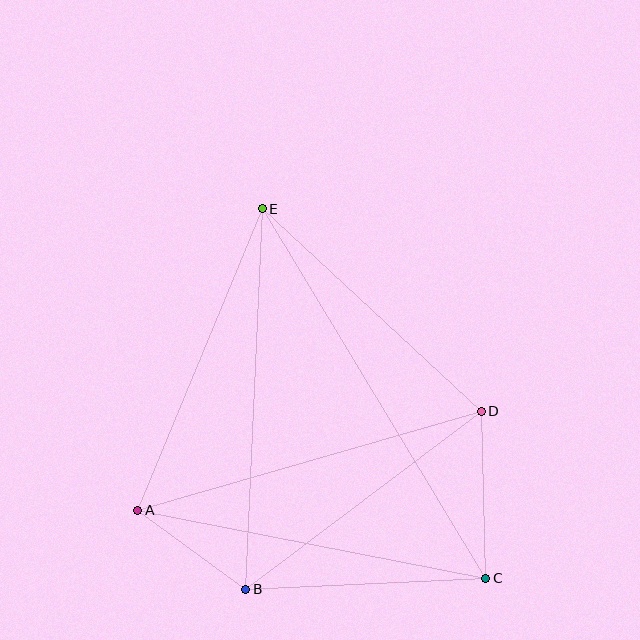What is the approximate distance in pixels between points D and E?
The distance between D and E is approximately 299 pixels.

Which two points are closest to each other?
Points A and B are closest to each other.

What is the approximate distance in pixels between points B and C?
The distance between B and C is approximately 241 pixels.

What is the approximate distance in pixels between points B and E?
The distance between B and E is approximately 381 pixels.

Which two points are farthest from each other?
Points C and E are farthest from each other.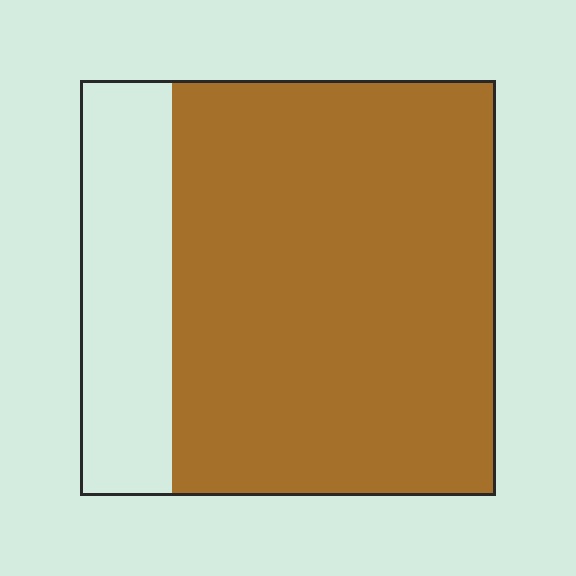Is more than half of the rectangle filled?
Yes.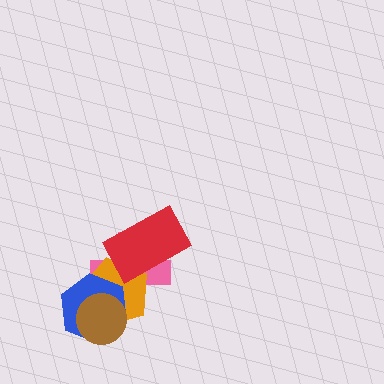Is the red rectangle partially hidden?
No, no other shape covers it.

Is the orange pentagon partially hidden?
Yes, it is partially covered by another shape.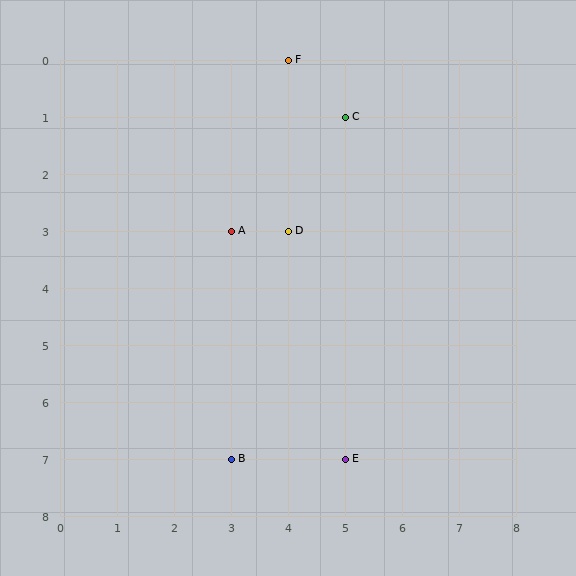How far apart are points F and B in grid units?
Points F and B are 1 column and 7 rows apart (about 7.1 grid units diagonally).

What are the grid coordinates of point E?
Point E is at grid coordinates (5, 7).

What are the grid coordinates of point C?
Point C is at grid coordinates (5, 1).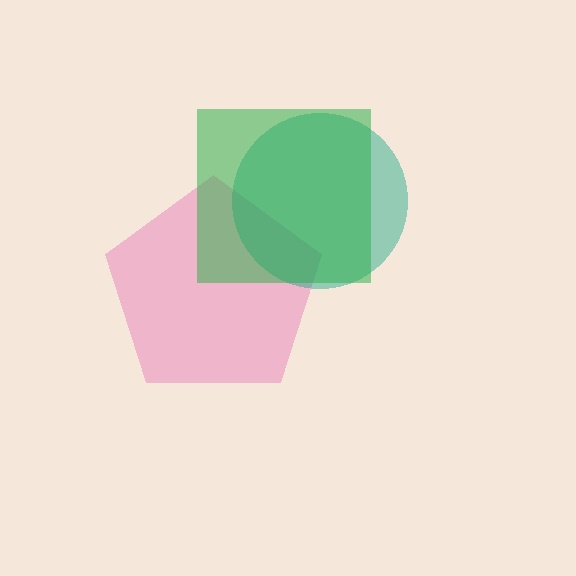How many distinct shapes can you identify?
There are 3 distinct shapes: a pink pentagon, a teal circle, a green square.